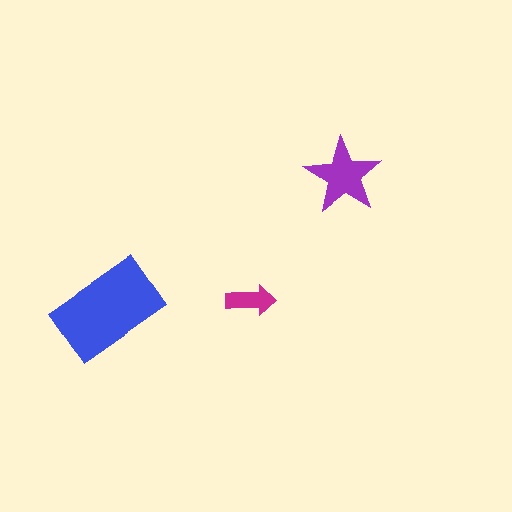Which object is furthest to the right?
The purple star is rightmost.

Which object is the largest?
The blue rectangle.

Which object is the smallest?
The magenta arrow.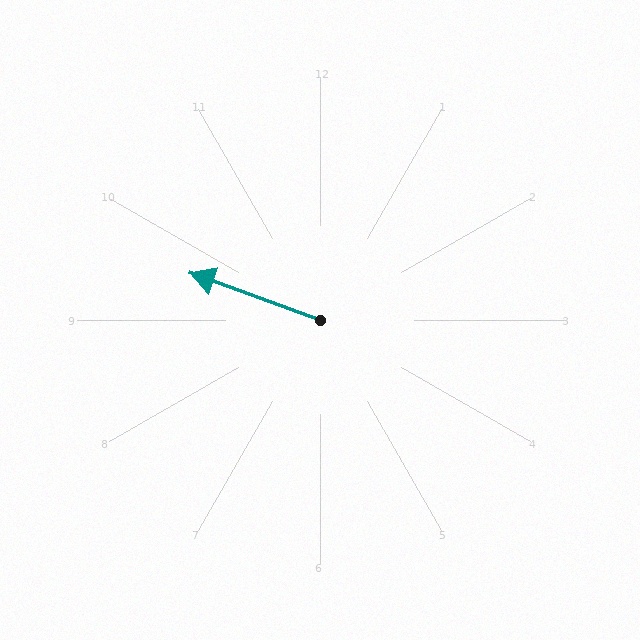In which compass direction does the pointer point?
West.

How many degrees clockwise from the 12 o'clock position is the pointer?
Approximately 290 degrees.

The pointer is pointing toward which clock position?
Roughly 10 o'clock.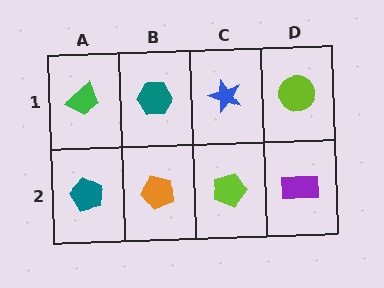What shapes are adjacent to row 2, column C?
A blue star (row 1, column C), an orange pentagon (row 2, column B), a purple rectangle (row 2, column D).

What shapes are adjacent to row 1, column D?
A purple rectangle (row 2, column D), a blue star (row 1, column C).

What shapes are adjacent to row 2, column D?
A lime circle (row 1, column D), a lime pentagon (row 2, column C).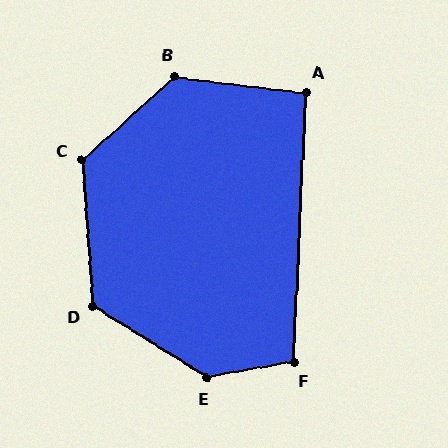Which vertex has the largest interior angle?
E, at approximately 138 degrees.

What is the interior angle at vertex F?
Approximately 103 degrees (obtuse).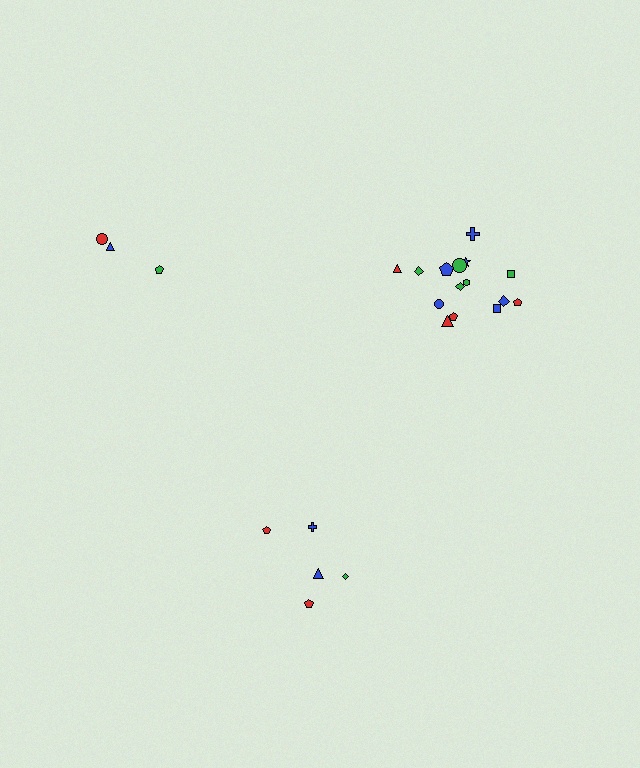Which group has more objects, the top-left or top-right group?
The top-right group.